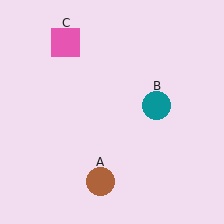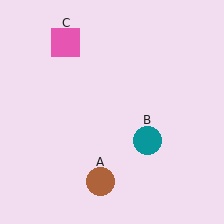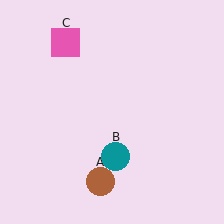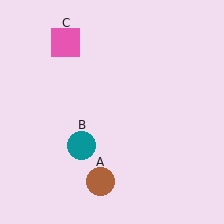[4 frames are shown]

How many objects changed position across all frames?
1 object changed position: teal circle (object B).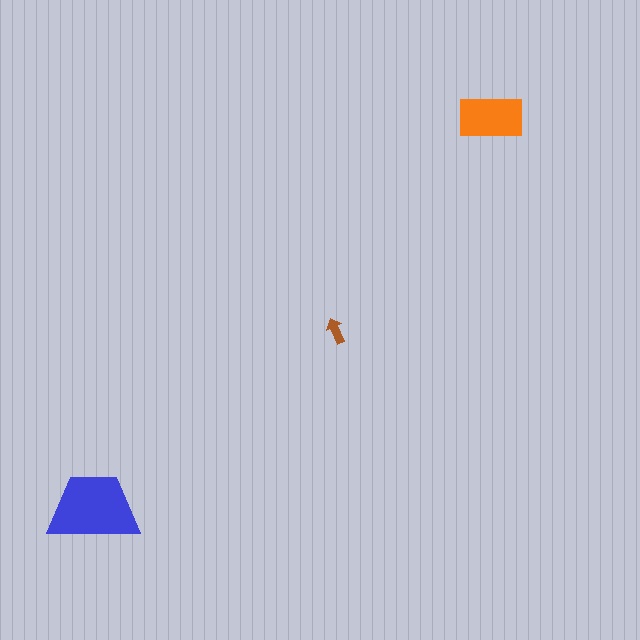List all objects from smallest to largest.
The brown arrow, the orange rectangle, the blue trapezoid.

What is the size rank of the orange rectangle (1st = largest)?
2nd.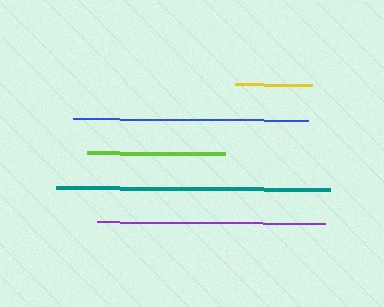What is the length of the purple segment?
The purple segment is approximately 228 pixels long.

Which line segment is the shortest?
The yellow line is the shortest at approximately 77 pixels.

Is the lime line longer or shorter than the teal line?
The teal line is longer than the lime line.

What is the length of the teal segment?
The teal segment is approximately 274 pixels long.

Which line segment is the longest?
The teal line is the longest at approximately 274 pixels.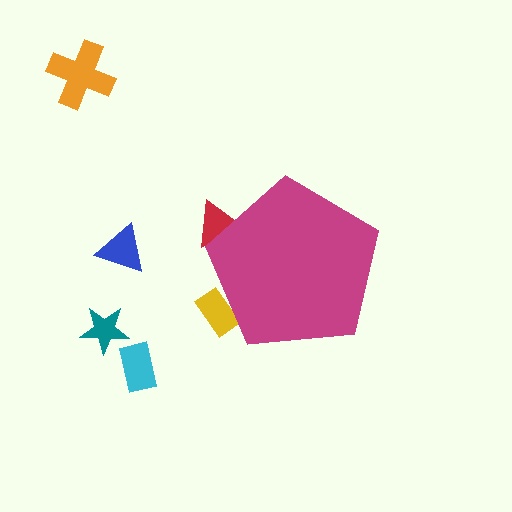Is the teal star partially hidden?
No, the teal star is fully visible.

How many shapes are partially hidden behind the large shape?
2 shapes are partially hidden.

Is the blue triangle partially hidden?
No, the blue triangle is fully visible.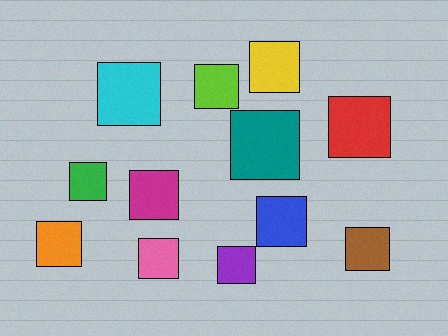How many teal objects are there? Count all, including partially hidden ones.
There is 1 teal object.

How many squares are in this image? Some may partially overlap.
There are 12 squares.